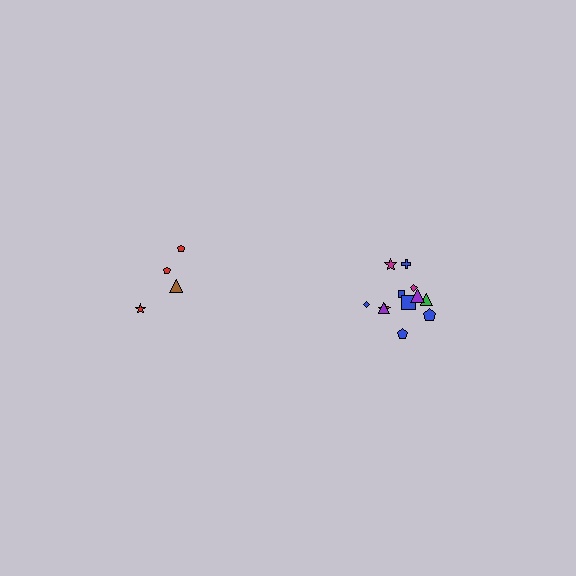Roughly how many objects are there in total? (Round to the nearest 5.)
Roughly 15 objects in total.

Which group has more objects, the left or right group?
The right group.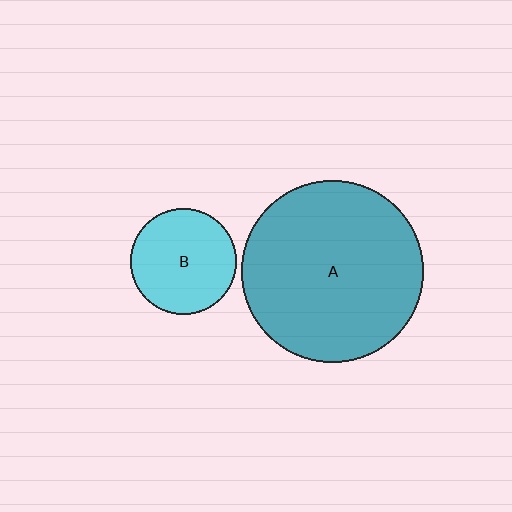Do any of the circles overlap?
No, none of the circles overlap.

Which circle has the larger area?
Circle A (teal).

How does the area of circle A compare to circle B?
Approximately 3.0 times.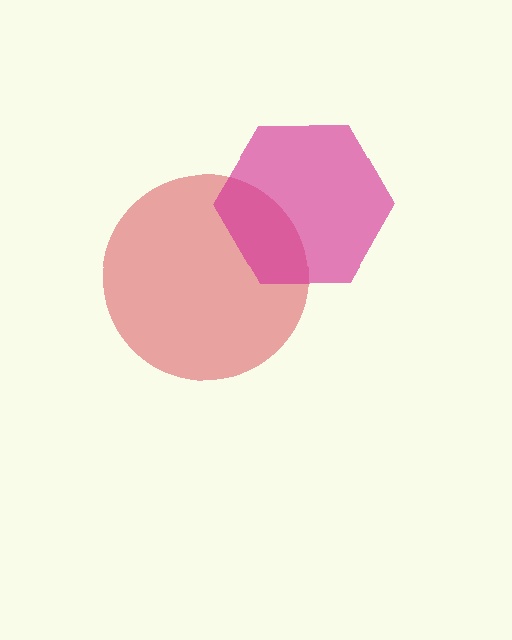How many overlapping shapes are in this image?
There are 2 overlapping shapes in the image.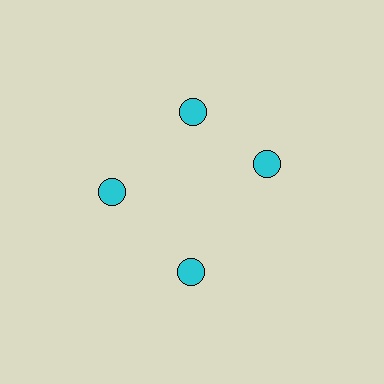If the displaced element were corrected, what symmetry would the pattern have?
It would have 4-fold rotational symmetry — the pattern would map onto itself every 90 degrees.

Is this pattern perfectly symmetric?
No. The 4 cyan circles are arranged in a ring, but one element near the 3 o'clock position is rotated out of alignment along the ring, breaking the 4-fold rotational symmetry.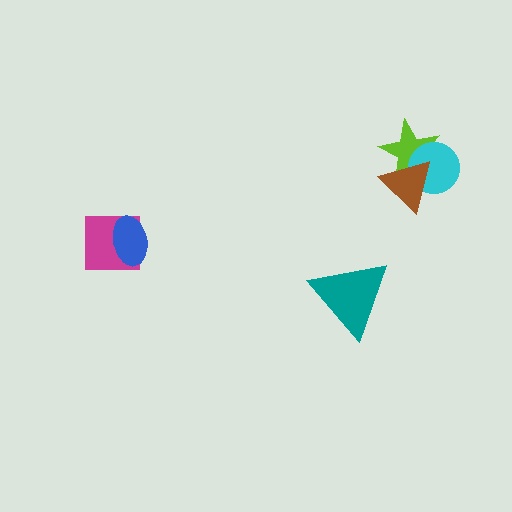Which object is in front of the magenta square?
The blue ellipse is in front of the magenta square.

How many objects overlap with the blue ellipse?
1 object overlaps with the blue ellipse.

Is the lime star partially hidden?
Yes, it is partially covered by another shape.